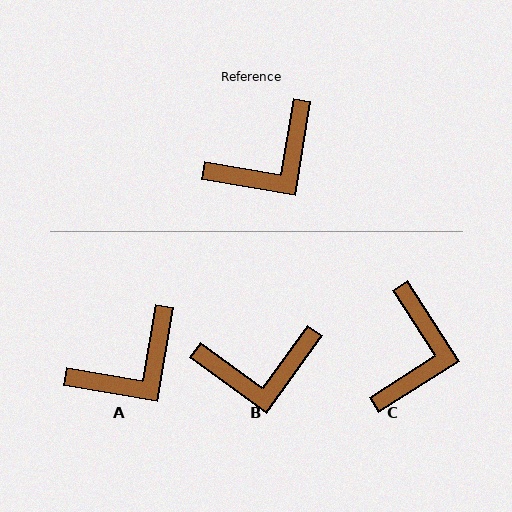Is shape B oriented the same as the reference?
No, it is off by about 26 degrees.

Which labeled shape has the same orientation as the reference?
A.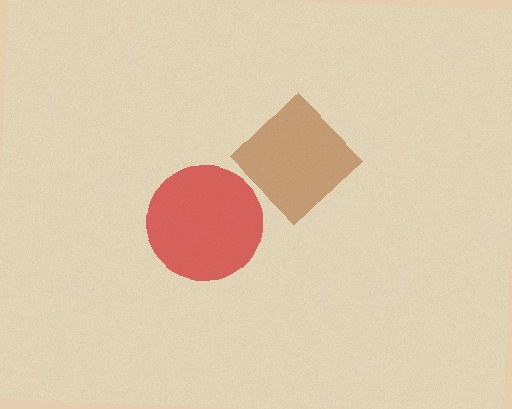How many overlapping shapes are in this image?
There are 2 overlapping shapes in the image.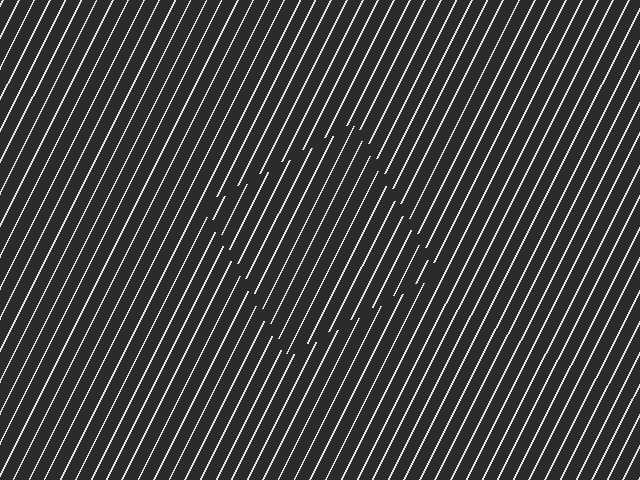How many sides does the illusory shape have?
4 sides — the line-ends trace a square.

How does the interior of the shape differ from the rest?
The interior of the shape contains the same grating, shifted by half a period — the contour is defined by the phase discontinuity where line-ends from the inner and outer gratings abut.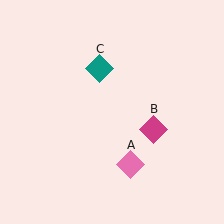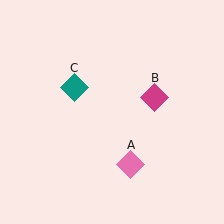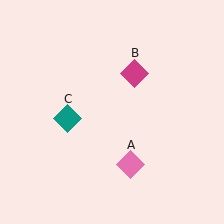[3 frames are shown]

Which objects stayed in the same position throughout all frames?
Pink diamond (object A) remained stationary.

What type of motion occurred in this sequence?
The magenta diamond (object B), teal diamond (object C) rotated counterclockwise around the center of the scene.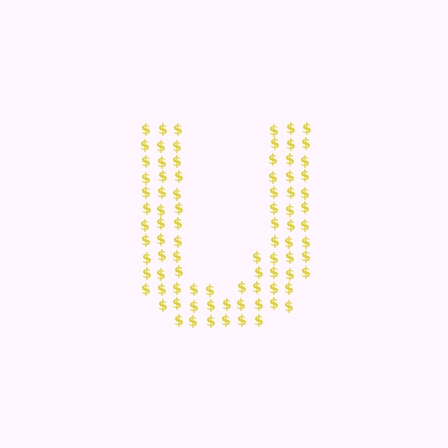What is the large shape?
The large shape is the letter U.